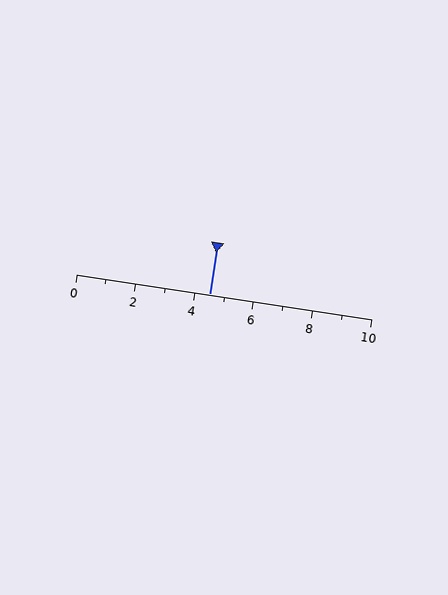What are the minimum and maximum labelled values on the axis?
The axis runs from 0 to 10.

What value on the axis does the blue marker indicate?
The marker indicates approximately 4.5.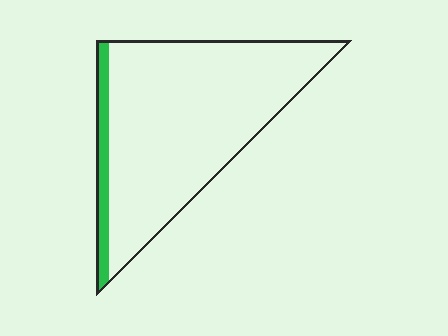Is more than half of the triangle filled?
No.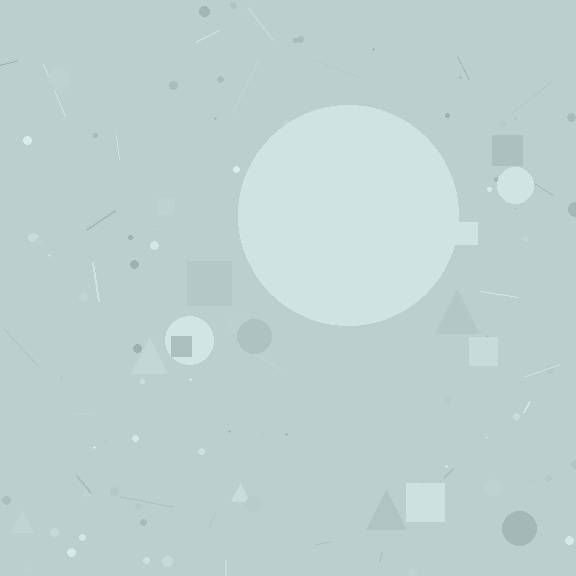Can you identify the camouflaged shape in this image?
The camouflaged shape is a circle.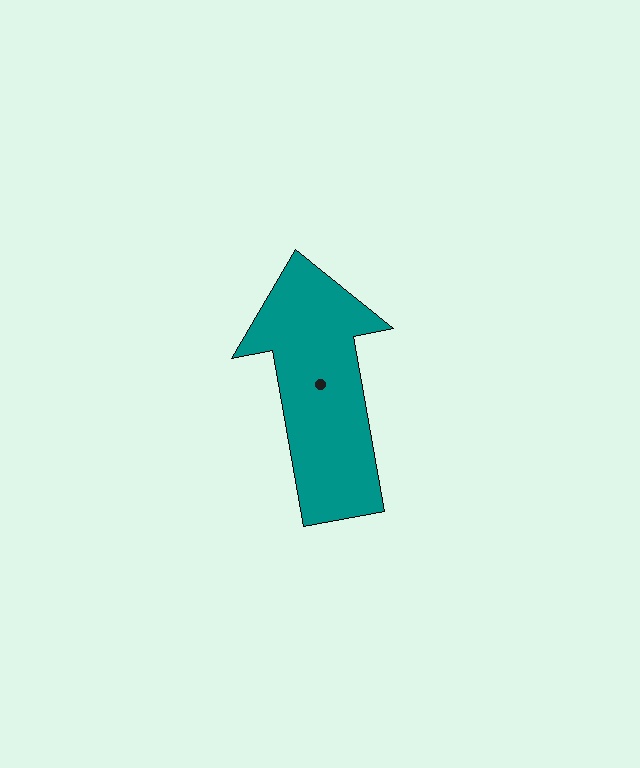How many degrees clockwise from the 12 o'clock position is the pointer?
Approximately 350 degrees.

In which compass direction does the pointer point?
North.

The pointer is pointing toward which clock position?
Roughly 12 o'clock.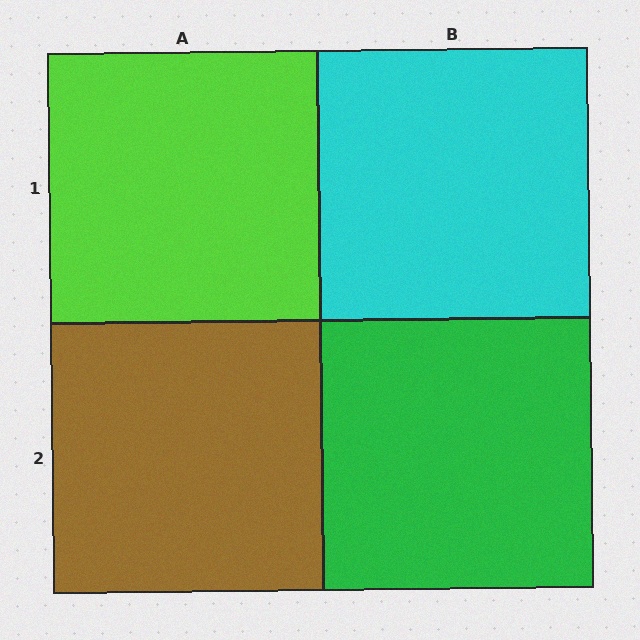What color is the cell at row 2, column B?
Green.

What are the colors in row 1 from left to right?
Lime, cyan.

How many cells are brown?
1 cell is brown.